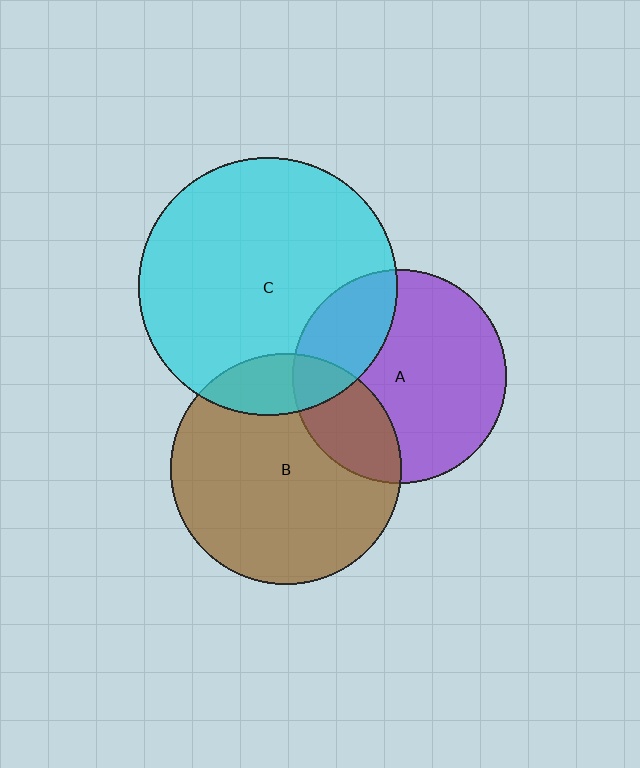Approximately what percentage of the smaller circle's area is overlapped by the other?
Approximately 15%.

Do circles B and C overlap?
Yes.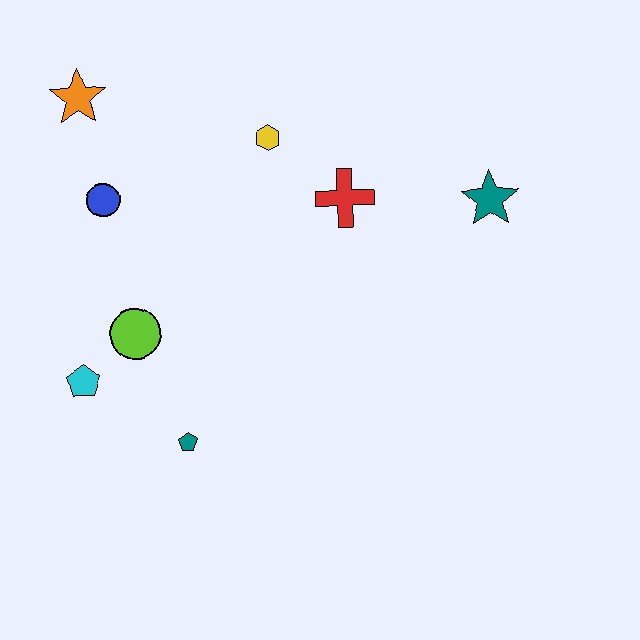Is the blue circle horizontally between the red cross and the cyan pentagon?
Yes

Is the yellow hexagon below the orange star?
Yes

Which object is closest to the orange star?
The blue circle is closest to the orange star.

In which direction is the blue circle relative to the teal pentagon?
The blue circle is above the teal pentagon.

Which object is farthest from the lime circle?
The teal star is farthest from the lime circle.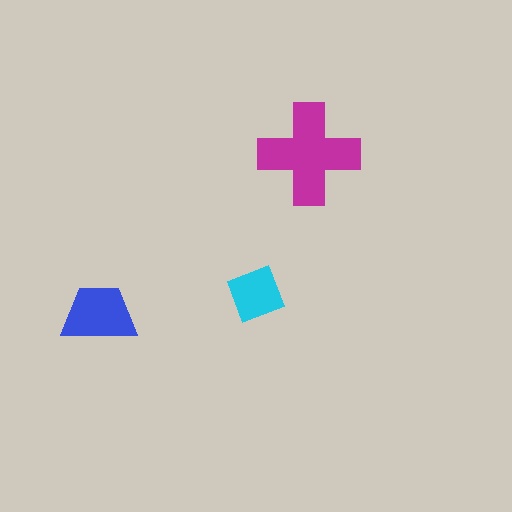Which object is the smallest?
The cyan square.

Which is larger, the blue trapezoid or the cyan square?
The blue trapezoid.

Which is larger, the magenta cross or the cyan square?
The magenta cross.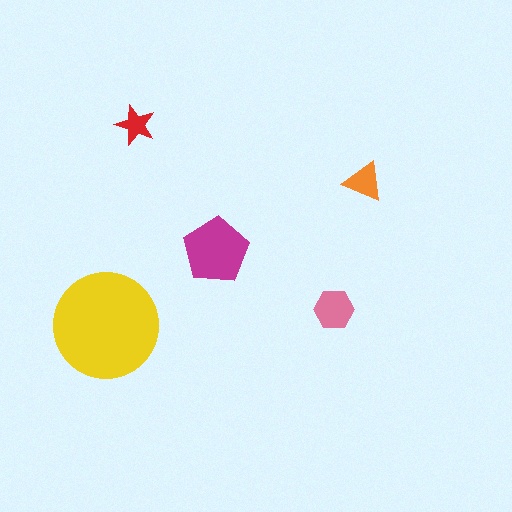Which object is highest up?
The red star is topmost.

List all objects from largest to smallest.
The yellow circle, the magenta pentagon, the pink hexagon, the orange triangle, the red star.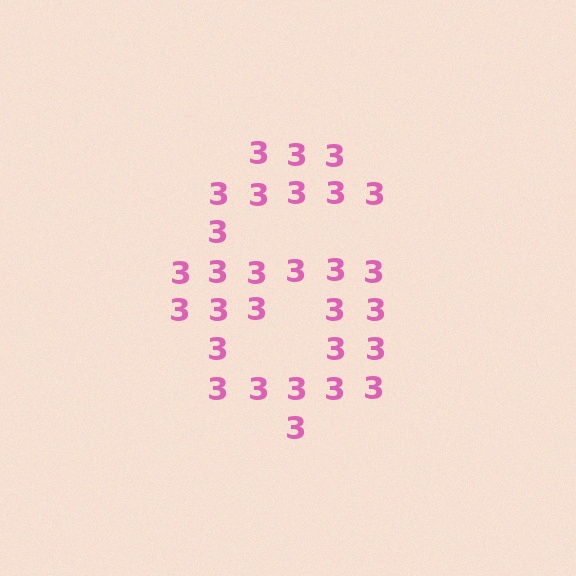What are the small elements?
The small elements are digit 3's.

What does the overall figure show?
The overall figure shows the digit 6.